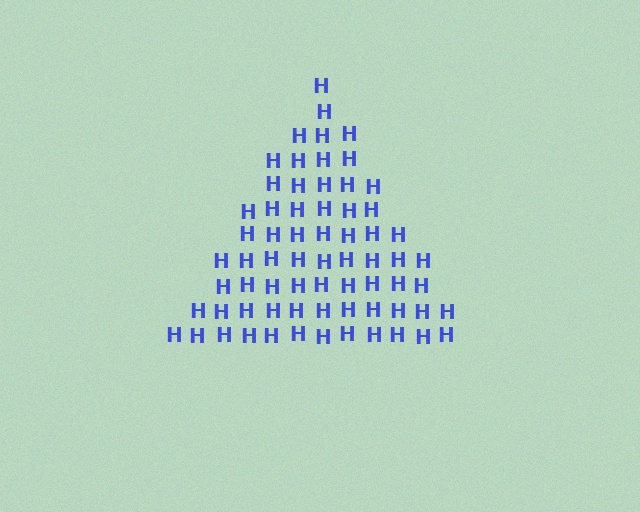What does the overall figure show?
The overall figure shows a triangle.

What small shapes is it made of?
It is made of small letter H's.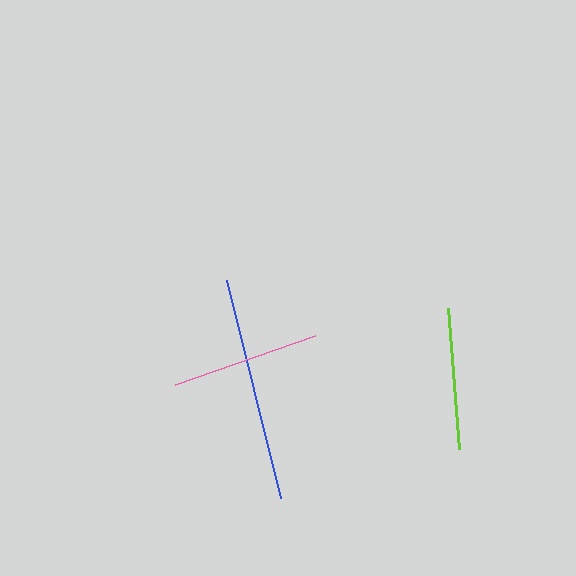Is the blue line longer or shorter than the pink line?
The blue line is longer than the pink line.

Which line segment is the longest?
The blue line is the longest at approximately 225 pixels.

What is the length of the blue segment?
The blue segment is approximately 225 pixels long.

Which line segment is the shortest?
The lime line is the shortest at approximately 141 pixels.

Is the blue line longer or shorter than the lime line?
The blue line is longer than the lime line.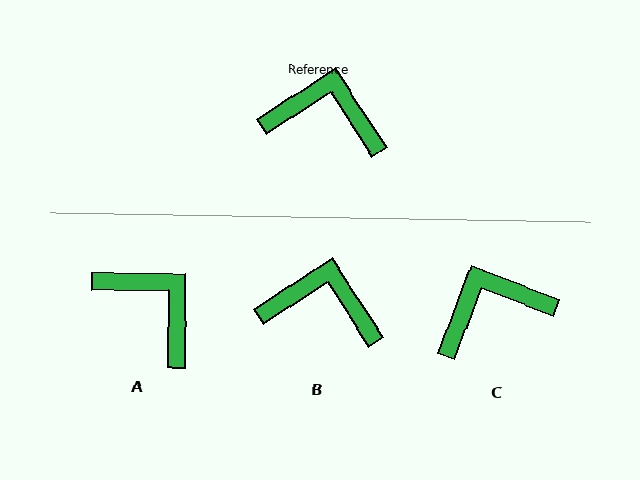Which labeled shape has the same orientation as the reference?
B.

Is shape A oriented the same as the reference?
No, it is off by about 33 degrees.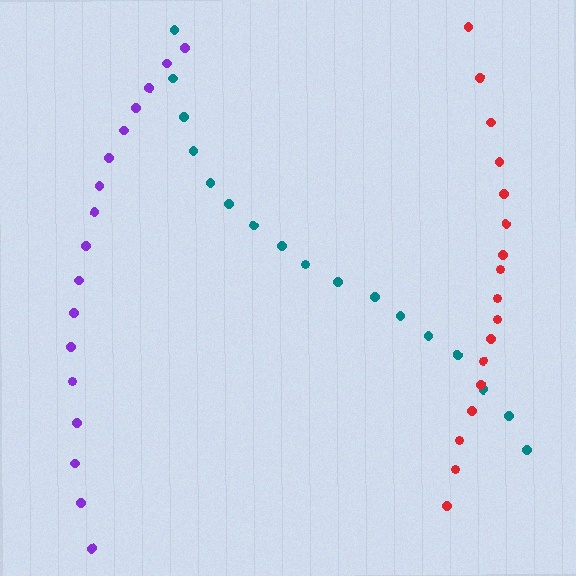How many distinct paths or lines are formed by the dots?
There are 3 distinct paths.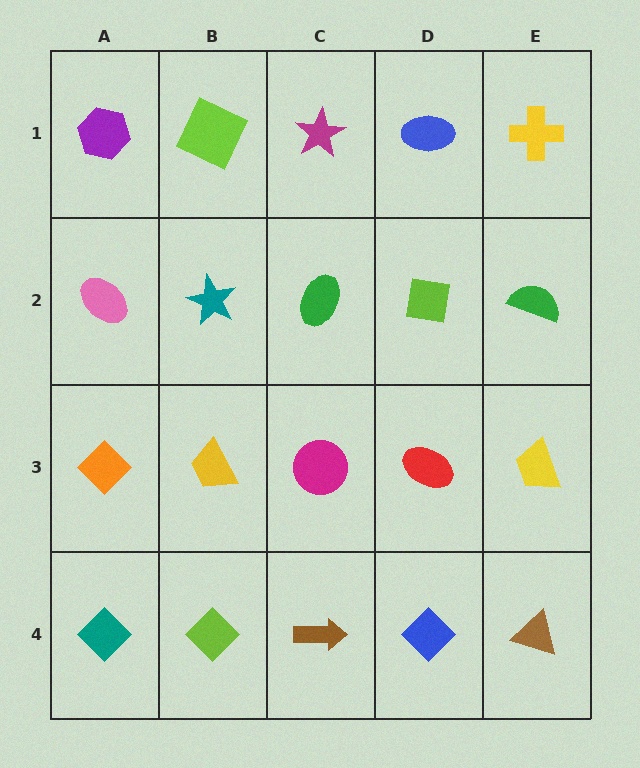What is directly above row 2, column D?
A blue ellipse.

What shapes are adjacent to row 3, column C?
A green ellipse (row 2, column C), a brown arrow (row 4, column C), a yellow trapezoid (row 3, column B), a red ellipse (row 3, column D).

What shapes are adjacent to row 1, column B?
A teal star (row 2, column B), a purple hexagon (row 1, column A), a magenta star (row 1, column C).